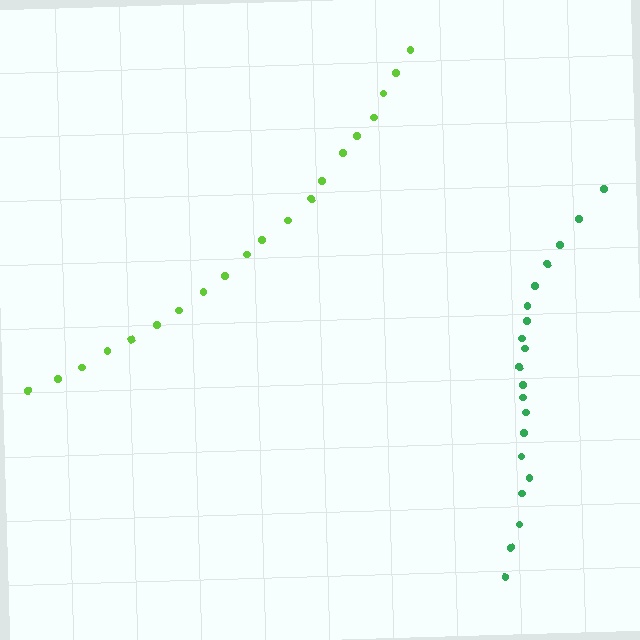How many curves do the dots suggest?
There are 2 distinct paths.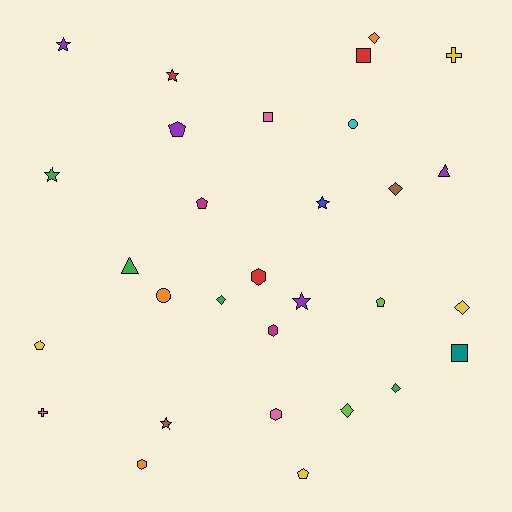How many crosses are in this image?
There are 2 crosses.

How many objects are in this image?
There are 30 objects.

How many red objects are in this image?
There are 3 red objects.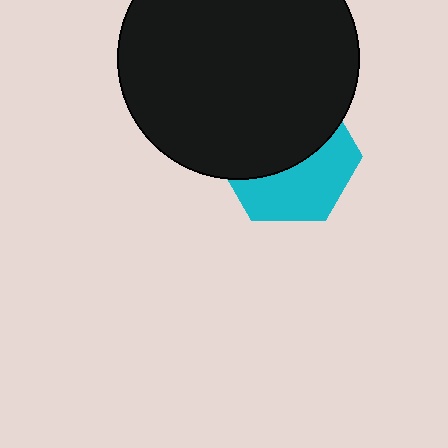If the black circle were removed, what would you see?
You would see the complete cyan hexagon.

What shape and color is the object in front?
The object in front is a black circle.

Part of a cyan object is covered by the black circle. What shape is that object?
It is a hexagon.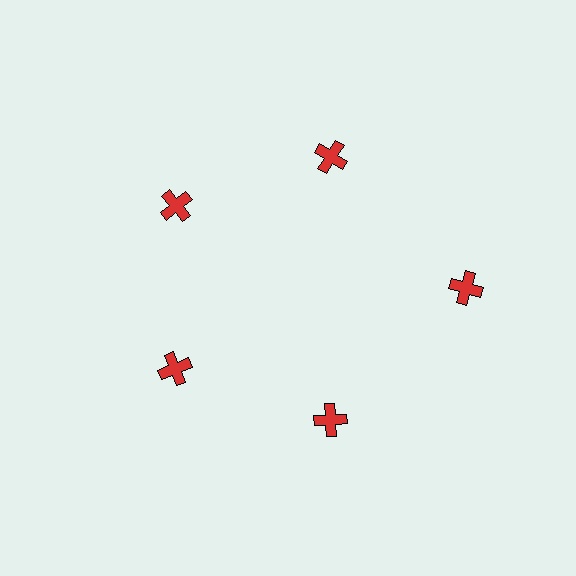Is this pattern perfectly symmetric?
No. The 5 red crosses are arranged in a ring, but one element near the 3 o'clock position is pushed outward from the center, breaking the 5-fold rotational symmetry.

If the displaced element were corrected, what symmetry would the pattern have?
It would have 5-fold rotational symmetry — the pattern would map onto itself every 72 degrees.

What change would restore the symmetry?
The symmetry would be restored by moving it inward, back onto the ring so that all 5 crosses sit at equal angles and equal distance from the center.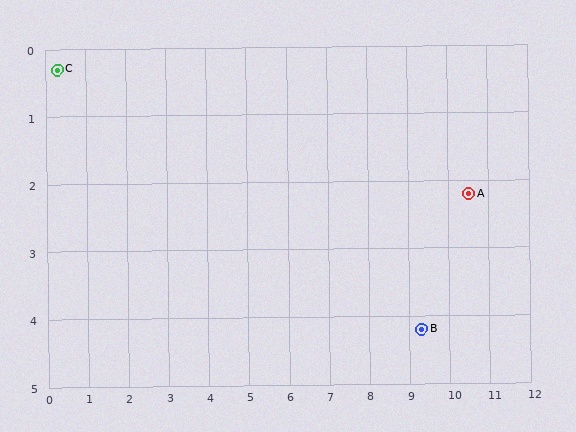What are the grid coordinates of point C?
Point C is at approximately (0.3, 0.3).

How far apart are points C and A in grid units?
Points C and A are about 10.4 grid units apart.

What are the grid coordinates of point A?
Point A is at approximately (10.5, 2.2).